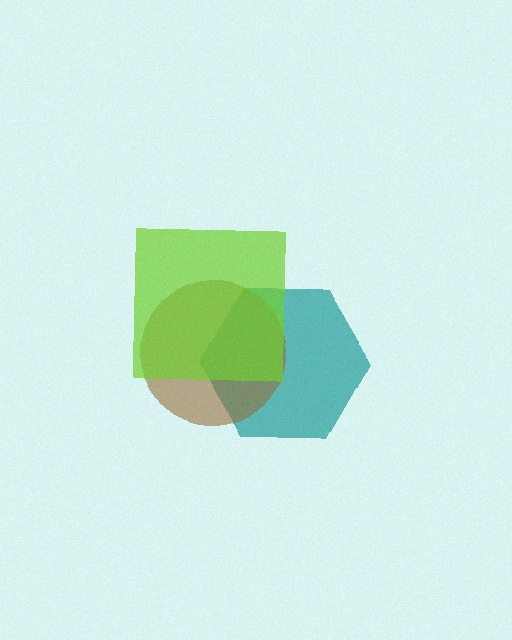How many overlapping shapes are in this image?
There are 3 overlapping shapes in the image.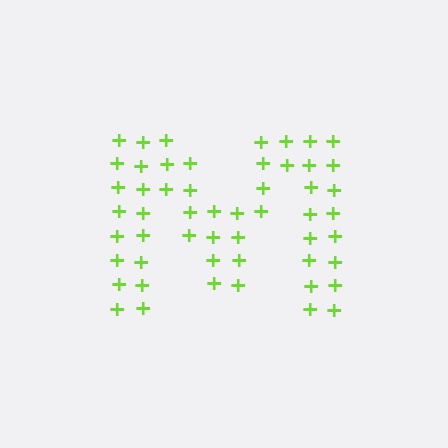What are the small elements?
The small elements are plus signs.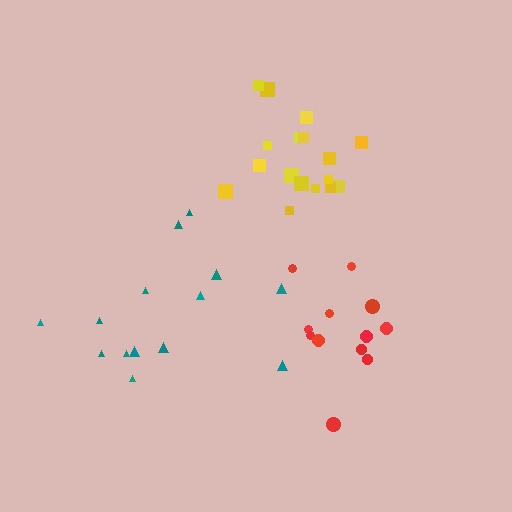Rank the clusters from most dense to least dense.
yellow, red, teal.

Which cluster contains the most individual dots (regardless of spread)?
Yellow (17).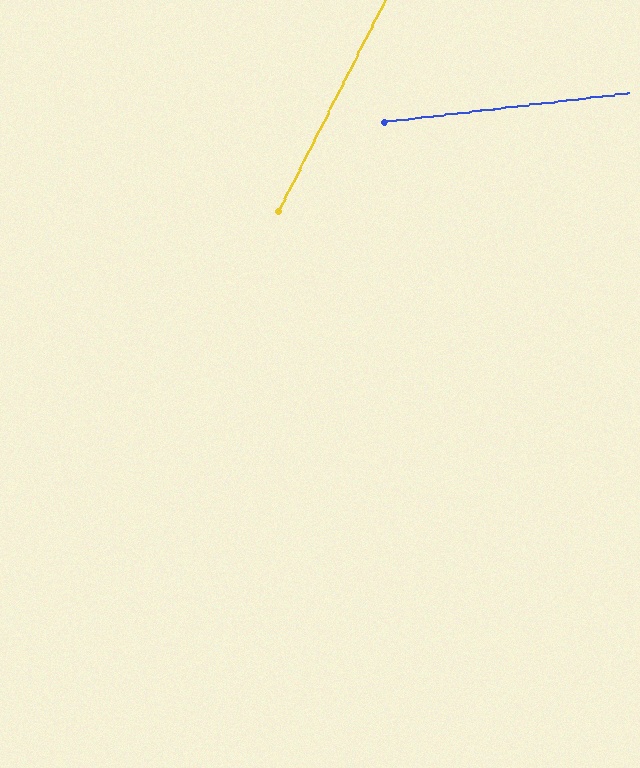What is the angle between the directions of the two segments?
Approximately 57 degrees.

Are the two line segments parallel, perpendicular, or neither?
Neither parallel nor perpendicular — they differ by about 57°.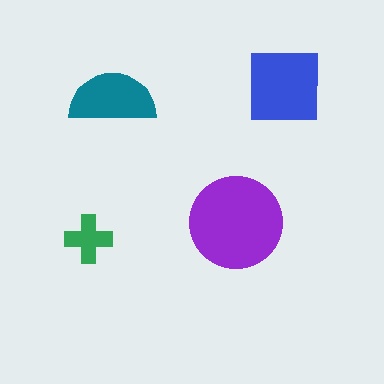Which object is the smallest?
The green cross.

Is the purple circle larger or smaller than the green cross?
Larger.